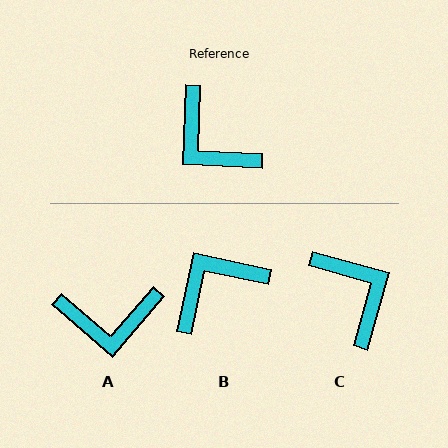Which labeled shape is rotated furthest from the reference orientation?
C, about 167 degrees away.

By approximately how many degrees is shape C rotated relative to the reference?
Approximately 167 degrees counter-clockwise.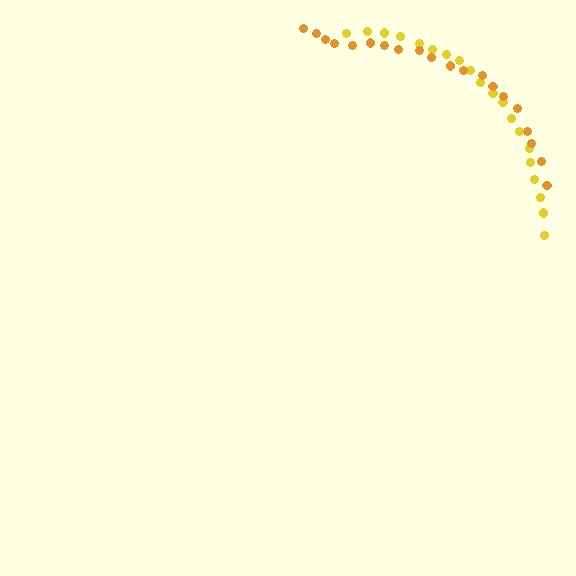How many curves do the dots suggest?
There are 2 distinct paths.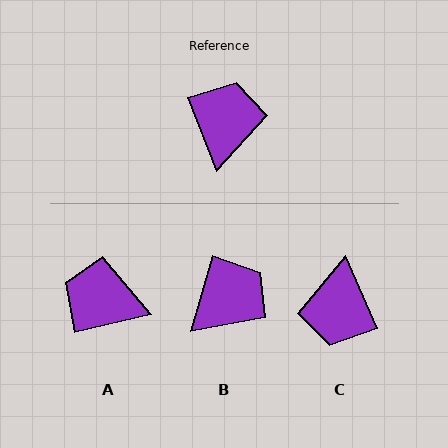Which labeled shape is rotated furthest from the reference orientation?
C, about 178 degrees away.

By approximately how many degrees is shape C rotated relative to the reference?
Approximately 178 degrees clockwise.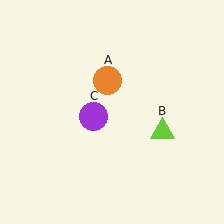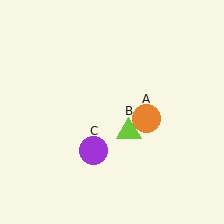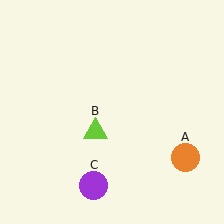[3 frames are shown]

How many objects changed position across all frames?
3 objects changed position: orange circle (object A), lime triangle (object B), purple circle (object C).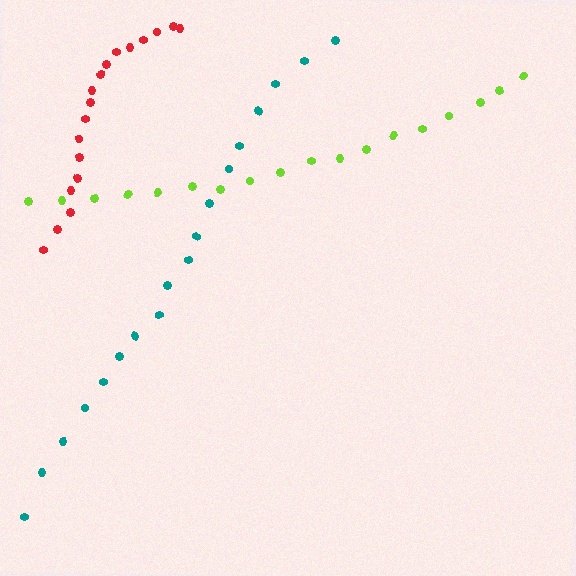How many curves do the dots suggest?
There are 3 distinct paths.